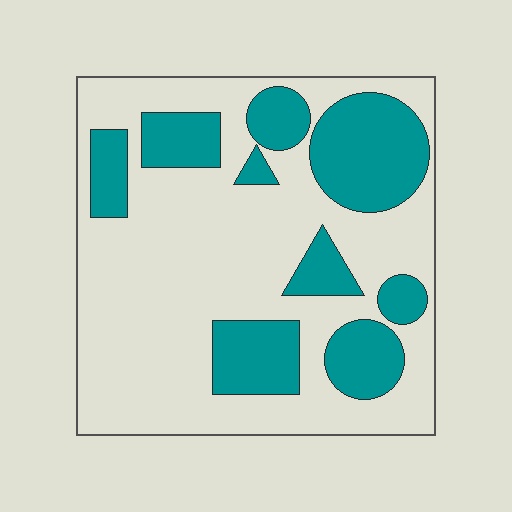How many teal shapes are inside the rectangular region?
9.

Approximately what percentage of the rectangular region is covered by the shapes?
Approximately 30%.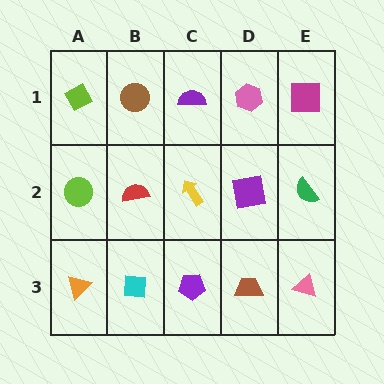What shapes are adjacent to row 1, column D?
A purple square (row 2, column D), a purple semicircle (row 1, column C), a magenta square (row 1, column E).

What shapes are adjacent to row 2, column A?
A lime diamond (row 1, column A), an orange triangle (row 3, column A), a red semicircle (row 2, column B).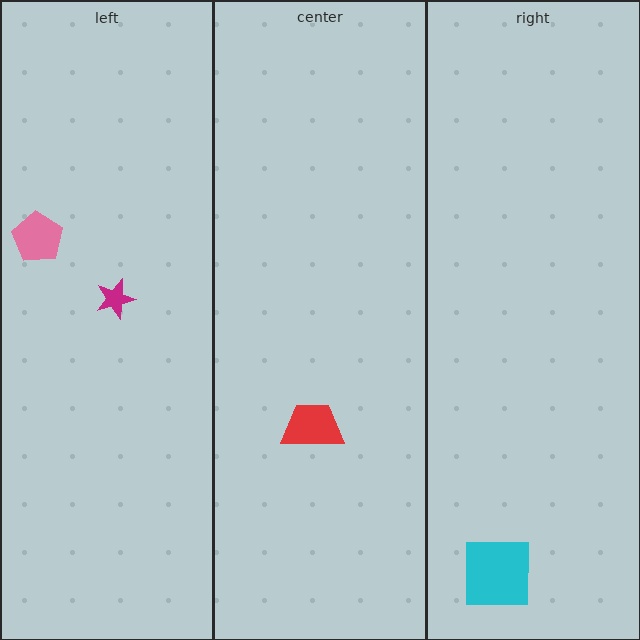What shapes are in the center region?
The red trapezoid.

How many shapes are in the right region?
1.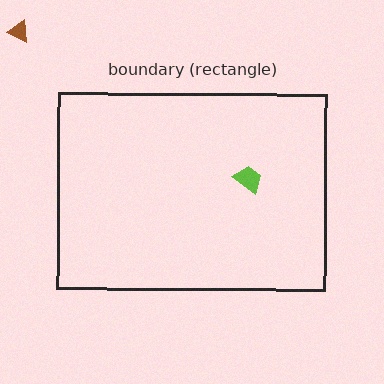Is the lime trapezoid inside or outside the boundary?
Inside.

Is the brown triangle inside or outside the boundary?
Outside.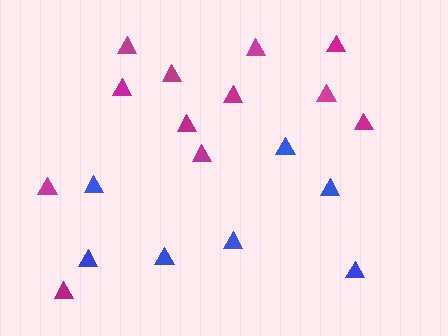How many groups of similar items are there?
There are 2 groups: one group of blue triangles (7) and one group of magenta triangles (12).